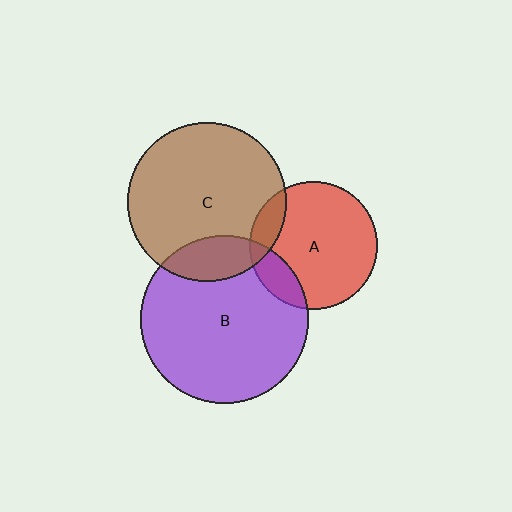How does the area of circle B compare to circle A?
Approximately 1.7 times.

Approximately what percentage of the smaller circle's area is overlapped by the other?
Approximately 15%.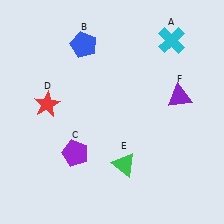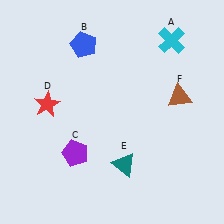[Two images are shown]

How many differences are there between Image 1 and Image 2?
There are 2 differences between the two images.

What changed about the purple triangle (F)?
In Image 1, F is purple. In Image 2, it changed to brown.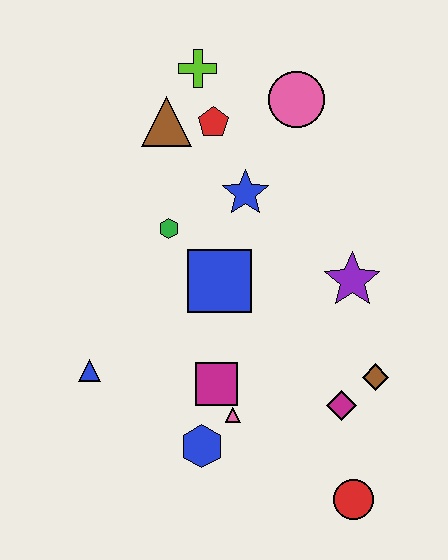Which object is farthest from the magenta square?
The lime cross is farthest from the magenta square.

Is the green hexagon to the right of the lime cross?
No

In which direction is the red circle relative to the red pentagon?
The red circle is below the red pentagon.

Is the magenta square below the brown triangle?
Yes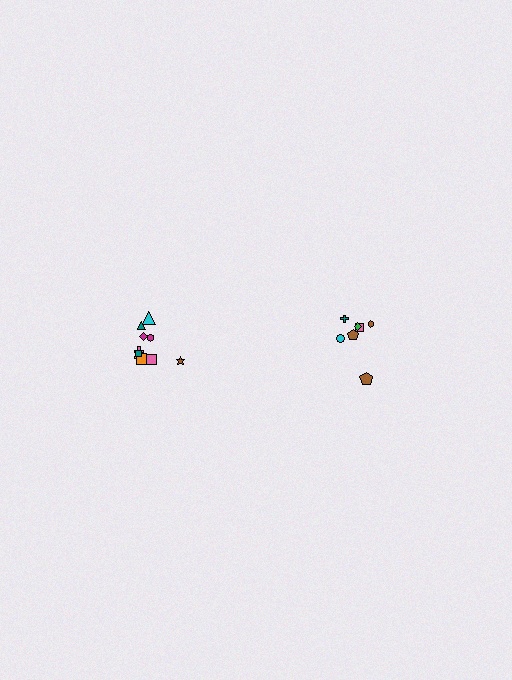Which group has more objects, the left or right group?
The left group.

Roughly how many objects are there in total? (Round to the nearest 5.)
Roughly 15 objects in total.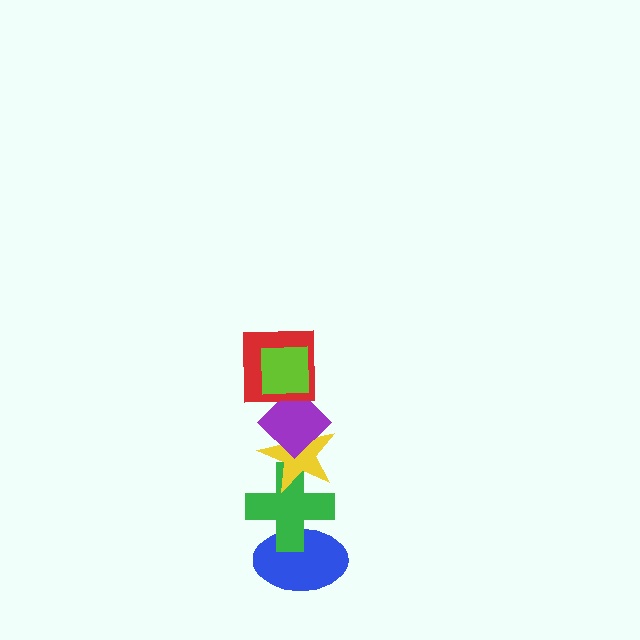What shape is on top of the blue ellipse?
The green cross is on top of the blue ellipse.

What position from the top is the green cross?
The green cross is 5th from the top.